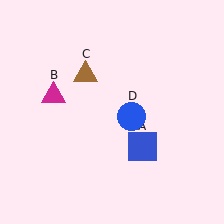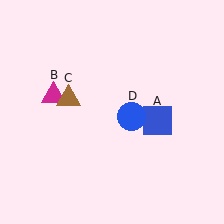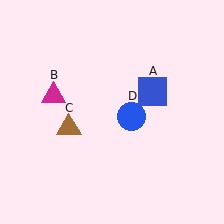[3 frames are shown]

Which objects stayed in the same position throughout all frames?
Magenta triangle (object B) and blue circle (object D) remained stationary.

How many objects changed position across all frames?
2 objects changed position: blue square (object A), brown triangle (object C).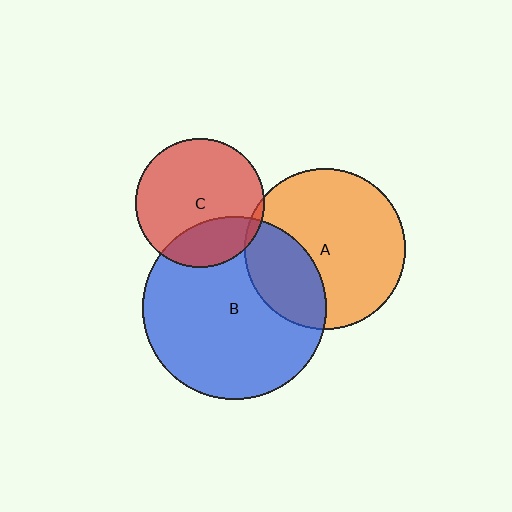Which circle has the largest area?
Circle B (blue).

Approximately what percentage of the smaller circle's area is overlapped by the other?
Approximately 30%.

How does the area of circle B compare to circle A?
Approximately 1.3 times.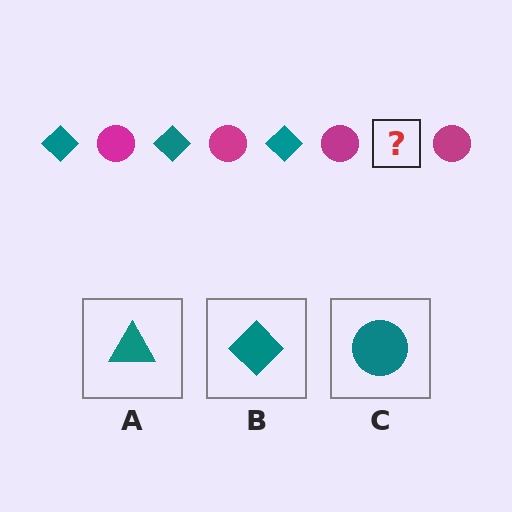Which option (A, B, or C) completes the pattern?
B.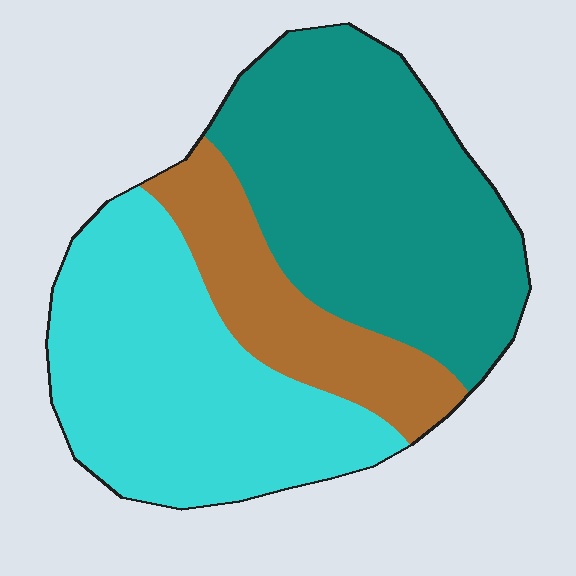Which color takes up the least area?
Brown, at roughly 20%.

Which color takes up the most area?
Teal, at roughly 45%.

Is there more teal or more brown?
Teal.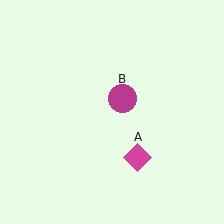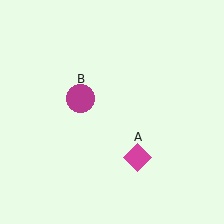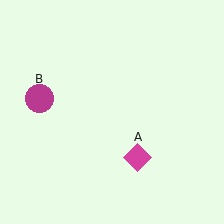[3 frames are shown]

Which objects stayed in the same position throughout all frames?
Magenta diamond (object A) remained stationary.